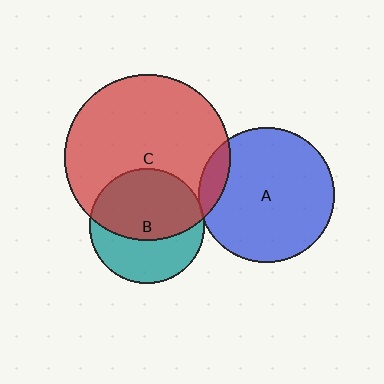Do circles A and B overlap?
Yes.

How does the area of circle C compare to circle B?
Approximately 2.1 times.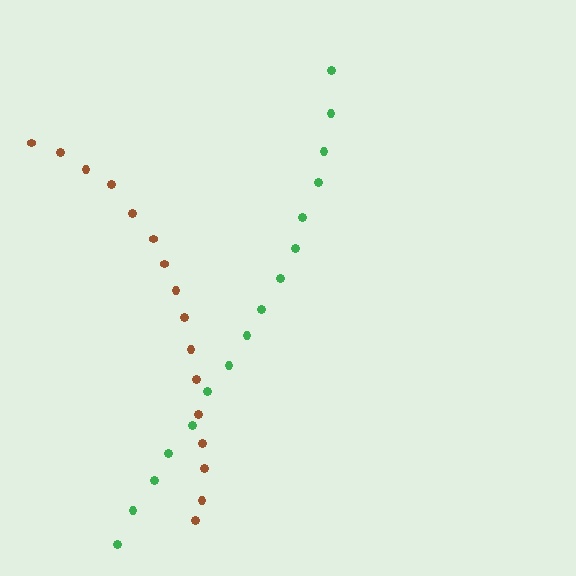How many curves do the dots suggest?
There are 2 distinct paths.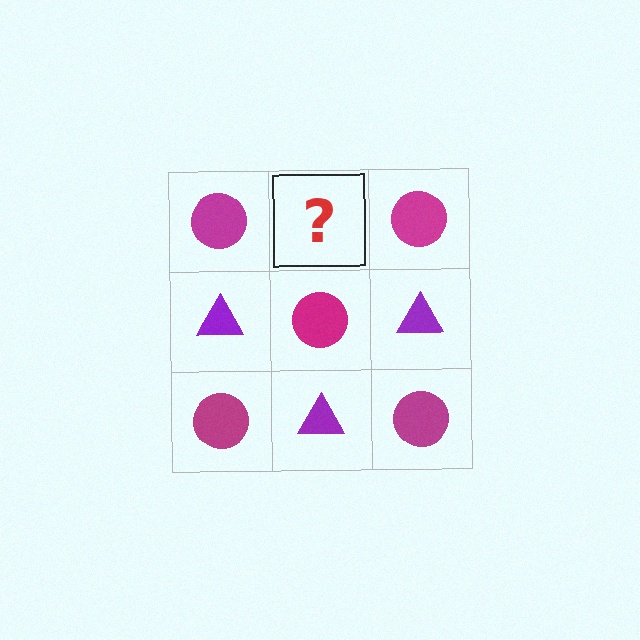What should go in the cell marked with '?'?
The missing cell should contain a purple triangle.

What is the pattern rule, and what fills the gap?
The rule is that it alternates magenta circle and purple triangle in a checkerboard pattern. The gap should be filled with a purple triangle.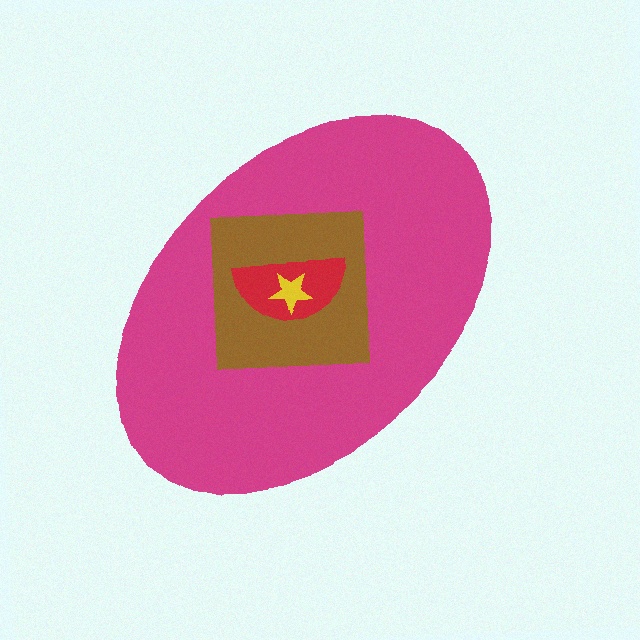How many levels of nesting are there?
4.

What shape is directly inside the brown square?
The red semicircle.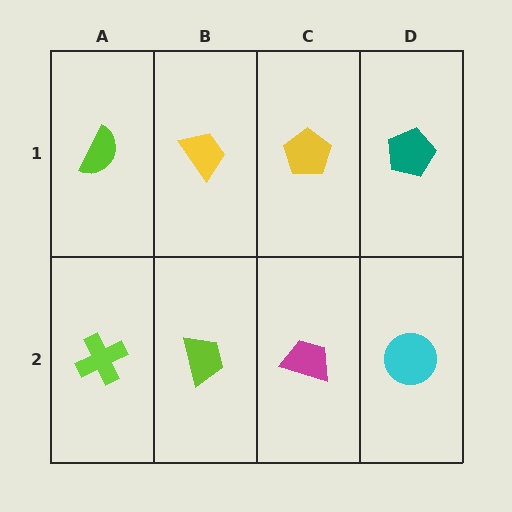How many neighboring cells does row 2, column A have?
2.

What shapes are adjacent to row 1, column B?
A lime trapezoid (row 2, column B), a lime semicircle (row 1, column A), a yellow pentagon (row 1, column C).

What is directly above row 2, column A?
A lime semicircle.